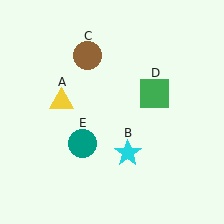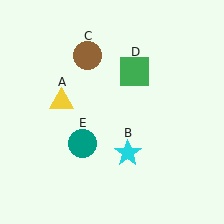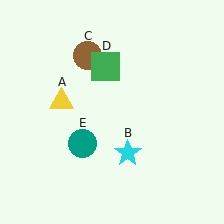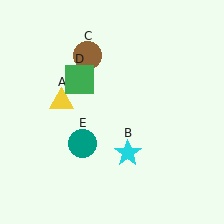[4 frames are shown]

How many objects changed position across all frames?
1 object changed position: green square (object D).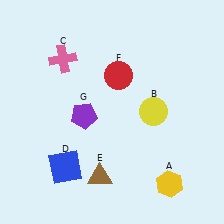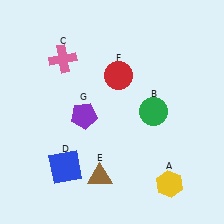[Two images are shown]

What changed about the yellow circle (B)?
In Image 1, B is yellow. In Image 2, it changed to green.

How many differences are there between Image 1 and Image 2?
There is 1 difference between the two images.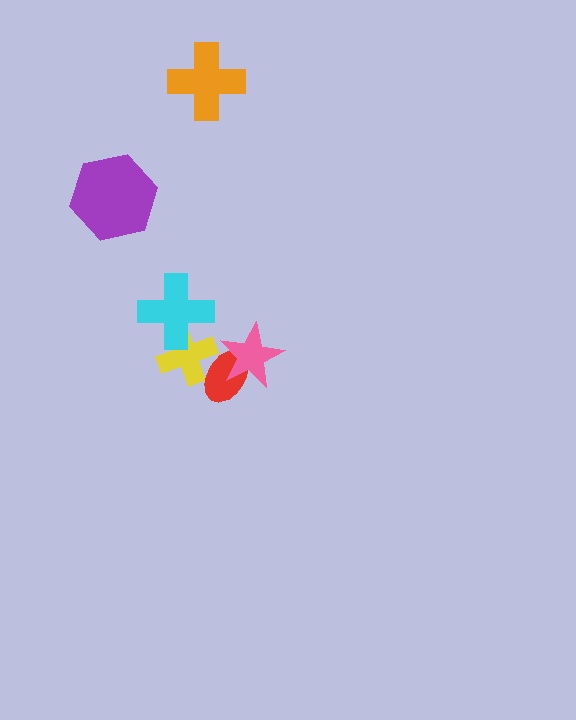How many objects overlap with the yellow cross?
2 objects overlap with the yellow cross.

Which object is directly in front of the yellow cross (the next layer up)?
The cyan cross is directly in front of the yellow cross.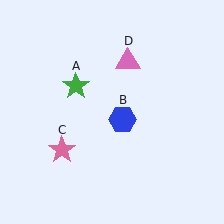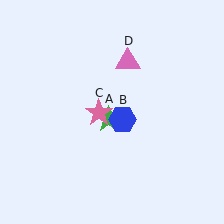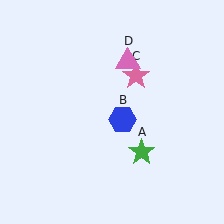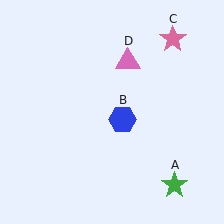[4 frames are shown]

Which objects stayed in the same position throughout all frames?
Blue hexagon (object B) and pink triangle (object D) remained stationary.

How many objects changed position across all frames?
2 objects changed position: green star (object A), pink star (object C).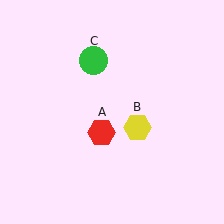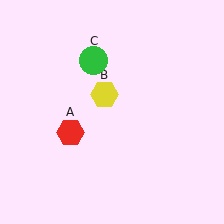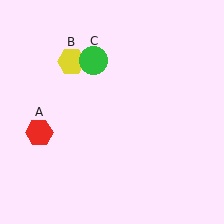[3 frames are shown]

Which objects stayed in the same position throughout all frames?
Green circle (object C) remained stationary.